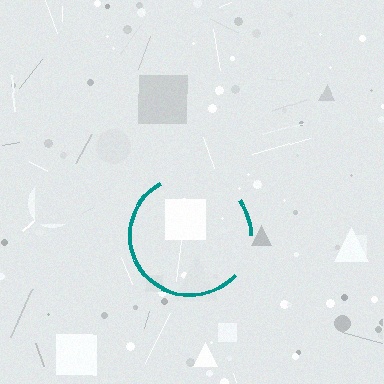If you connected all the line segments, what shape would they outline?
They would outline a circle.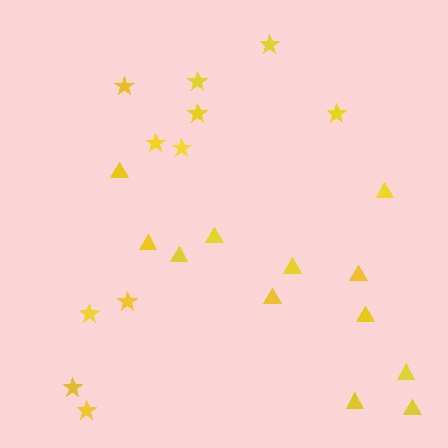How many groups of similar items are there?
There are 2 groups: one group of stars (11) and one group of triangles (12).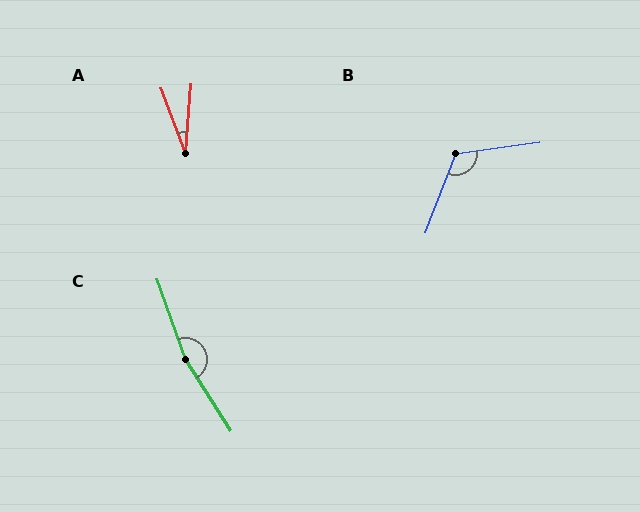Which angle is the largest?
C, at approximately 167 degrees.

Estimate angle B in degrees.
Approximately 118 degrees.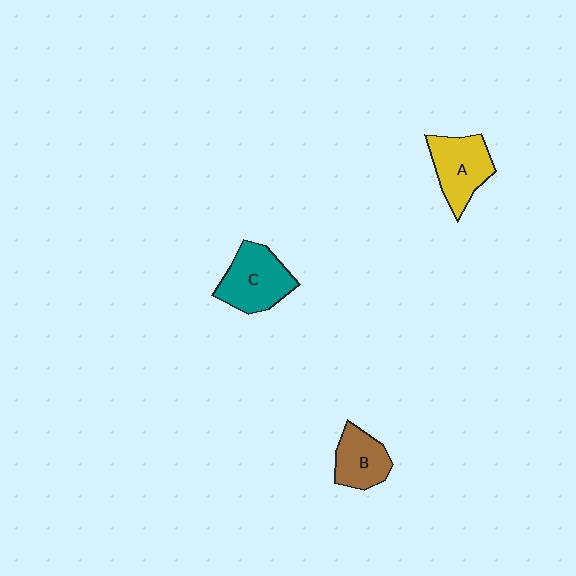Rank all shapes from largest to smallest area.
From largest to smallest: C (teal), A (yellow), B (brown).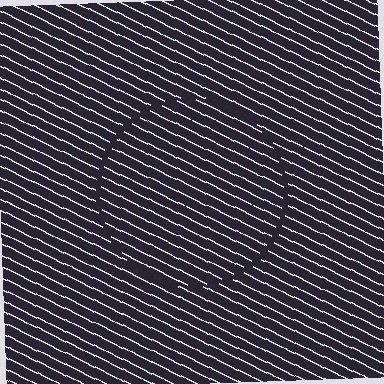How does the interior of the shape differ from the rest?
The interior of the shape contains the same grating, shifted by half a period — the contour is defined by the phase discontinuity where line-ends from the inner and outer gratings abut.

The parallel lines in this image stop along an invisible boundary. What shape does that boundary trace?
An illusory circle. The interior of the shape contains the same grating, shifted by half a period — the contour is defined by the phase discontinuity where line-ends from the inner and outer gratings abut.